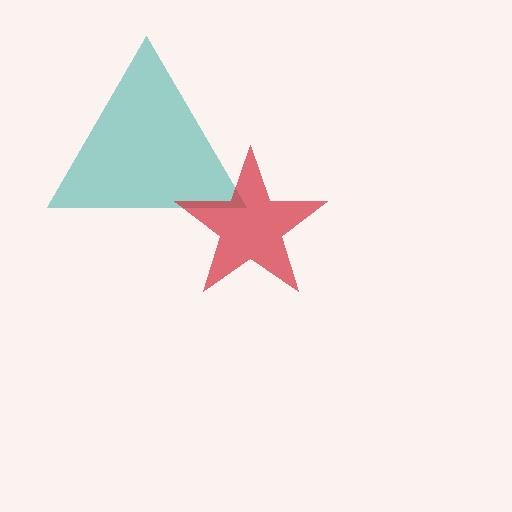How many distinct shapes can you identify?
There are 2 distinct shapes: a teal triangle, a red star.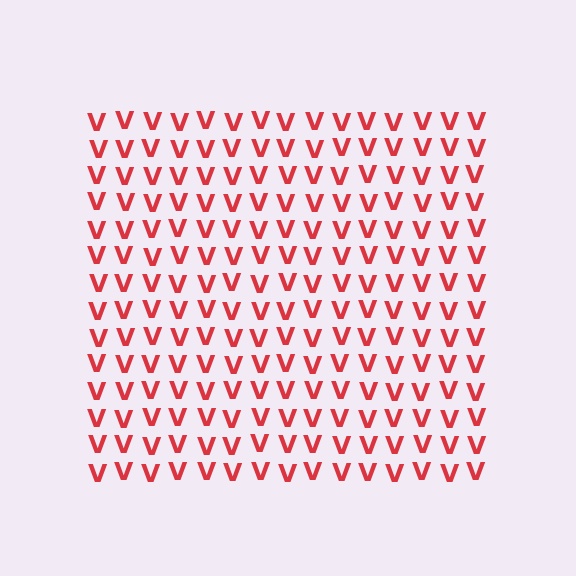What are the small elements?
The small elements are letter V's.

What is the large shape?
The large shape is a square.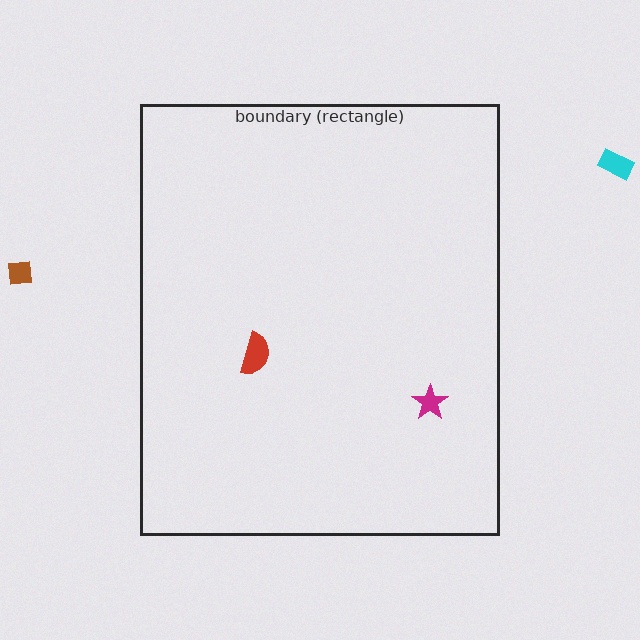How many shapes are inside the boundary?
2 inside, 2 outside.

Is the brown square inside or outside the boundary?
Outside.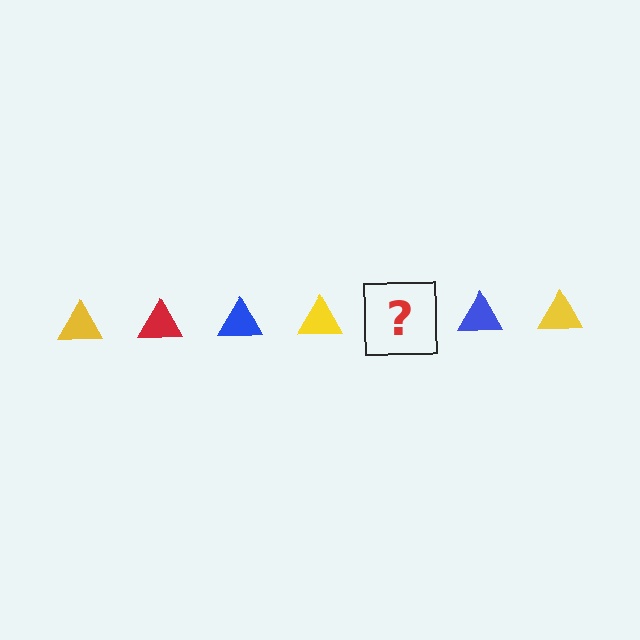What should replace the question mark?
The question mark should be replaced with a red triangle.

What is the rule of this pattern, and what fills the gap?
The rule is that the pattern cycles through yellow, red, blue triangles. The gap should be filled with a red triangle.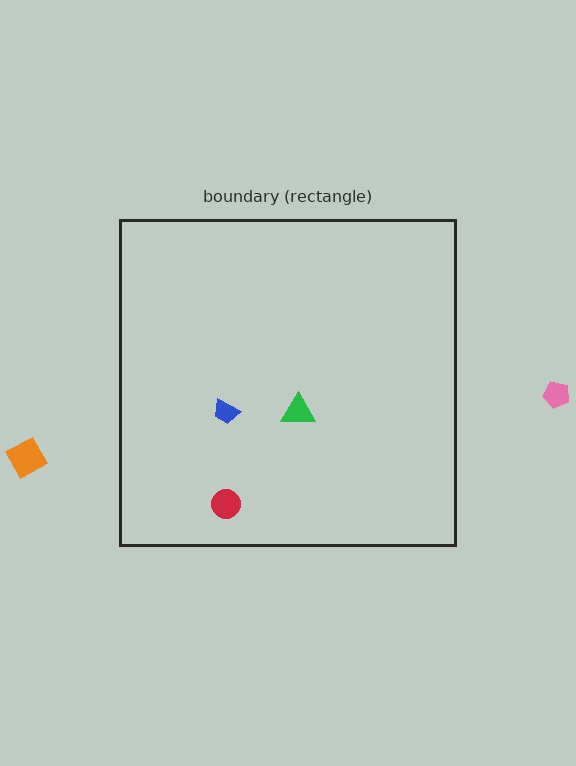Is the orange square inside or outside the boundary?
Outside.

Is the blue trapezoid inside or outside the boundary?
Inside.